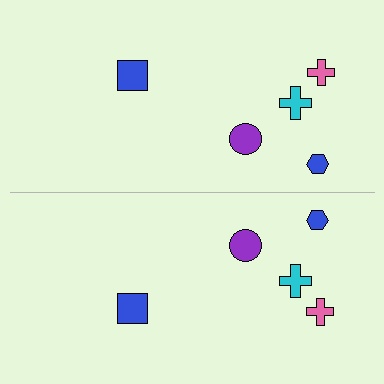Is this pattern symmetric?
Yes, this pattern has bilateral (reflection) symmetry.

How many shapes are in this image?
There are 10 shapes in this image.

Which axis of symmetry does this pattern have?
The pattern has a horizontal axis of symmetry running through the center of the image.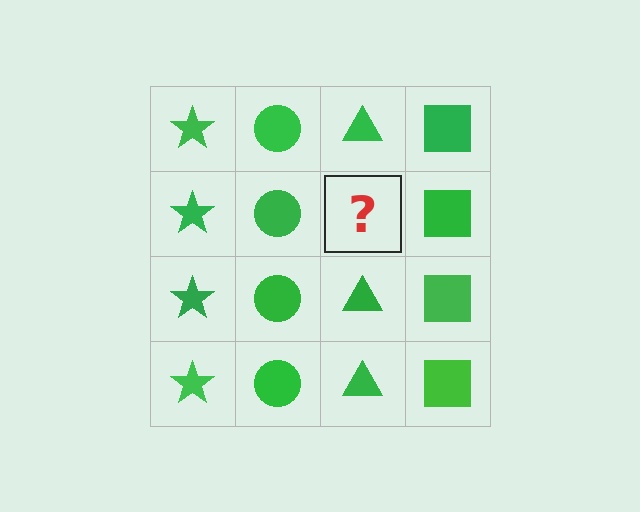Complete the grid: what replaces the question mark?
The question mark should be replaced with a green triangle.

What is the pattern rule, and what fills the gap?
The rule is that each column has a consistent shape. The gap should be filled with a green triangle.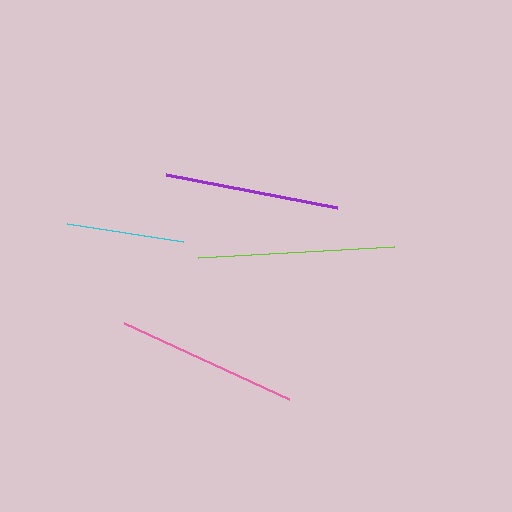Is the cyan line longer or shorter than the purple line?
The purple line is longer than the cyan line.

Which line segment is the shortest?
The cyan line is the shortest at approximately 118 pixels.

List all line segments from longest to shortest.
From longest to shortest: lime, pink, purple, cyan.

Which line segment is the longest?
The lime line is the longest at approximately 196 pixels.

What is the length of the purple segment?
The purple segment is approximately 174 pixels long.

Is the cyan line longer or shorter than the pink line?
The pink line is longer than the cyan line.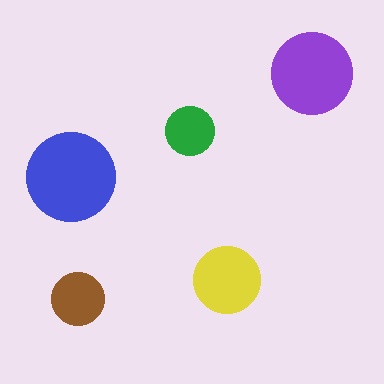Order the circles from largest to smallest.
the blue one, the purple one, the yellow one, the brown one, the green one.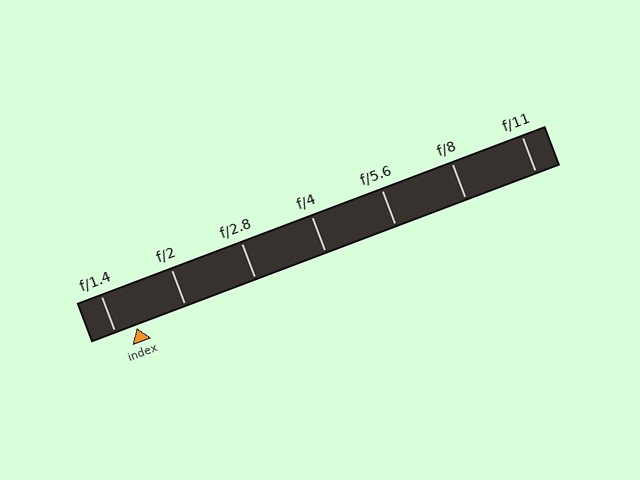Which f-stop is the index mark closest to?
The index mark is closest to f/1.4.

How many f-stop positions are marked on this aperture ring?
There are 7 f-stop positions marked.